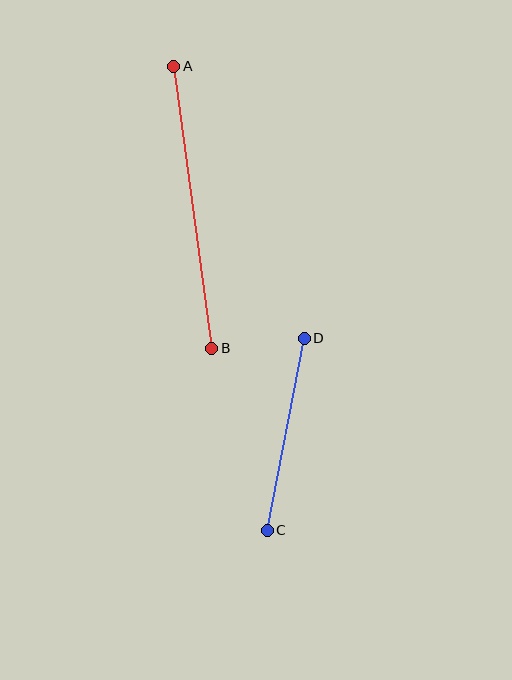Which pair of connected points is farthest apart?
Points A and B are farthest apart.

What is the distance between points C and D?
The distance is approximately 196 pixels.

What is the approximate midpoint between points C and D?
The midpoint is at approximately (286, 434) pixels.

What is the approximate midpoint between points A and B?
The midpoint is at approximately (193, 207) pixels.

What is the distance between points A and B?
The distance is approximately 284 pixels.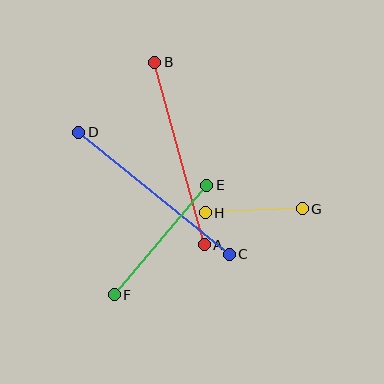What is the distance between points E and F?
The distance is approximately 143 pixels.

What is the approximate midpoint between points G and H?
The midpoint is at approximately (254, 211) pixels.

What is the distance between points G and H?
The distance is approximately 97 pixels.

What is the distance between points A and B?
The distance is approximately 189 pixels.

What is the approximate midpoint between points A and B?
The midpoint is at approximately (179, 153) pixels.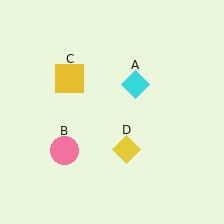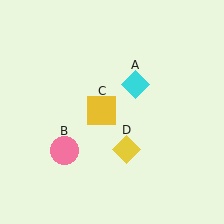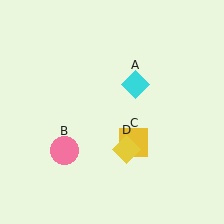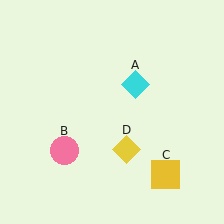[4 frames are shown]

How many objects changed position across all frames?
1 object changed position: yellow square (object C).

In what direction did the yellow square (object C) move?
The yellow square (object C) moved down and to the right.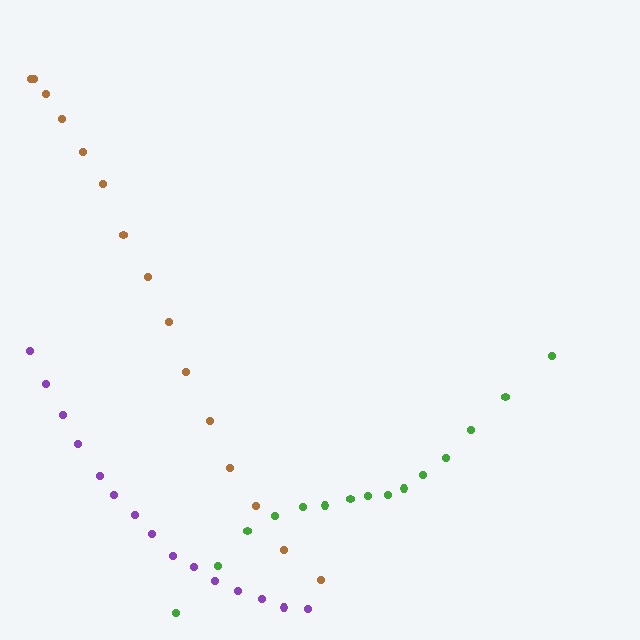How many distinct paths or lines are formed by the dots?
There are 3 distinct paths.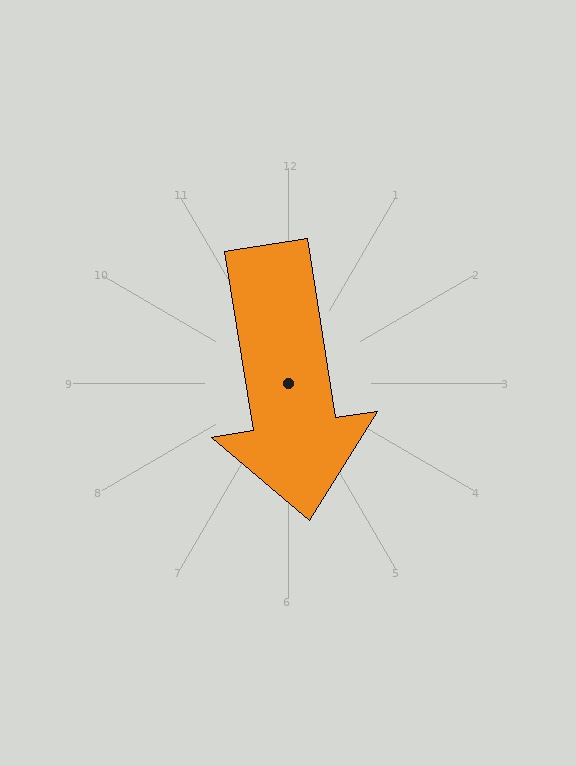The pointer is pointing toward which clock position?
Roughly 6 o'clock.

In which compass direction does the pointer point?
South.